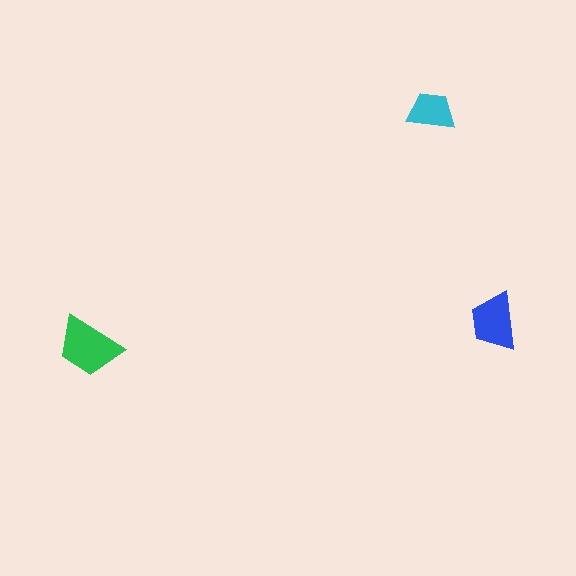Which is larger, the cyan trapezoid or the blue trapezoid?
The blue one.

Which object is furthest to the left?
The green trapezoid is leftmost.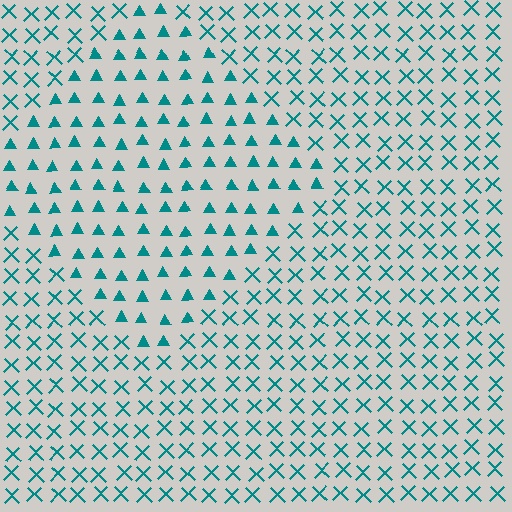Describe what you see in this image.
The image is filled with small teal elements arranged in a uniform grid. A diamond-shaped region contains triangles, while the surrounding area contains X marks. The boundary is defined purely by the change in element shape.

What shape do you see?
I see a diamond.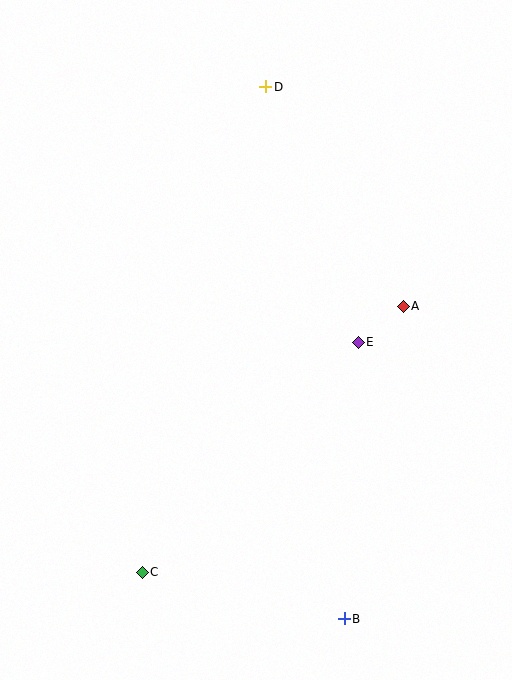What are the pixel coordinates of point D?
Point D is at (266, 87).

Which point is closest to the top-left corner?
Point D is closest to the top-left corner.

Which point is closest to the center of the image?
Point E at (358, 342) is closest to the center.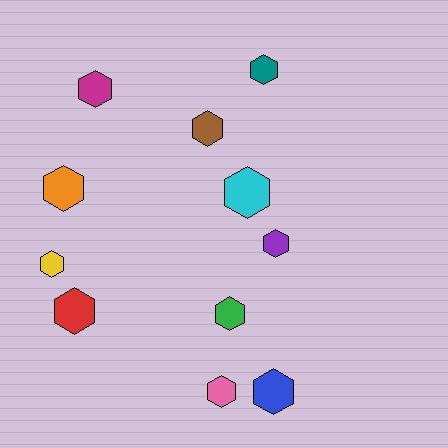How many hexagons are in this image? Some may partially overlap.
There are 11 hexagons.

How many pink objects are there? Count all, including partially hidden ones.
There is 1 pink object.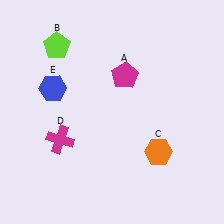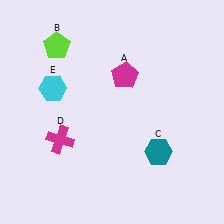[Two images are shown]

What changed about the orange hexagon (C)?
In Image 1, C is orange. In Image 2, it changed to teal.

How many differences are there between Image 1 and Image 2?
There are 2 differences between the two images.